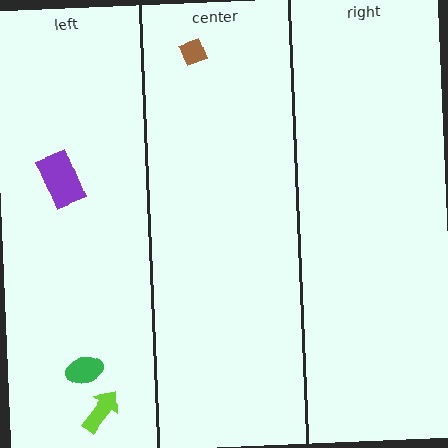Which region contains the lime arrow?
The left region.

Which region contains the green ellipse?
The left region.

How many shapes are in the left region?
3.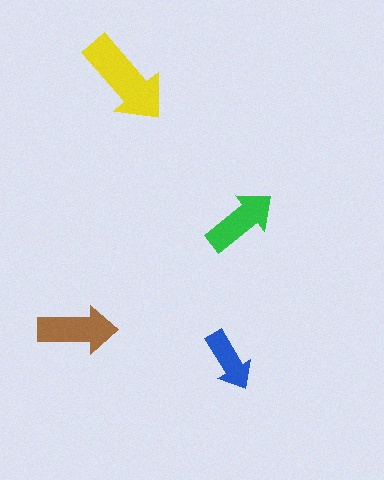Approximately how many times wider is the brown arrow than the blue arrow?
About 1.5 times wider.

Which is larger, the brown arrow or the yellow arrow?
The yellow one.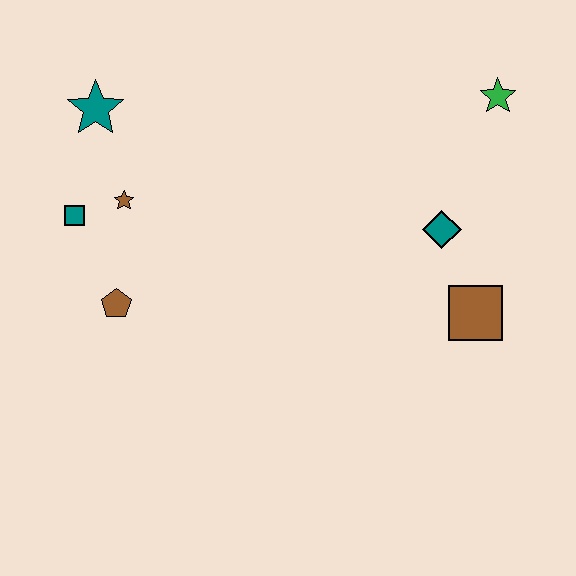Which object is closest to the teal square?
The brown star is closest to the teal square.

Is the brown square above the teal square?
No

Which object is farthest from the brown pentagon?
The green star is farthest from the brown pentagon.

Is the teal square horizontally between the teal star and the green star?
No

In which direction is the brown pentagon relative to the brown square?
The brown pentagon is to the left of the brown square.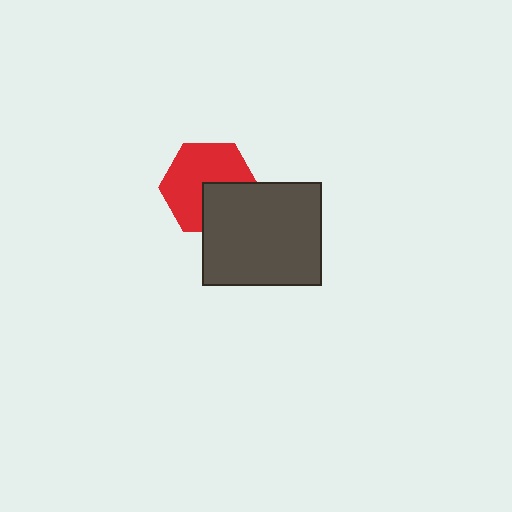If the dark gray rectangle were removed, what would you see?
You would see the complete red hexagon.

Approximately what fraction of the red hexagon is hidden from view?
Roughly 35% of the red hexagon is hidden behind the dark gray rectangle.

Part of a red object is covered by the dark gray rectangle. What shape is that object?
It is a hexagon.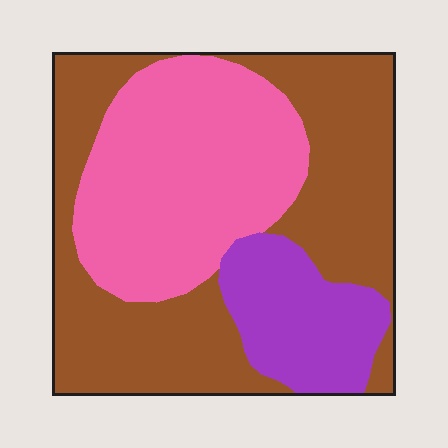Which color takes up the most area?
Brown, at roughly 50%.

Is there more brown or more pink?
Brown.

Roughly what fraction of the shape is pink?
Pink covers 36% of the shape.